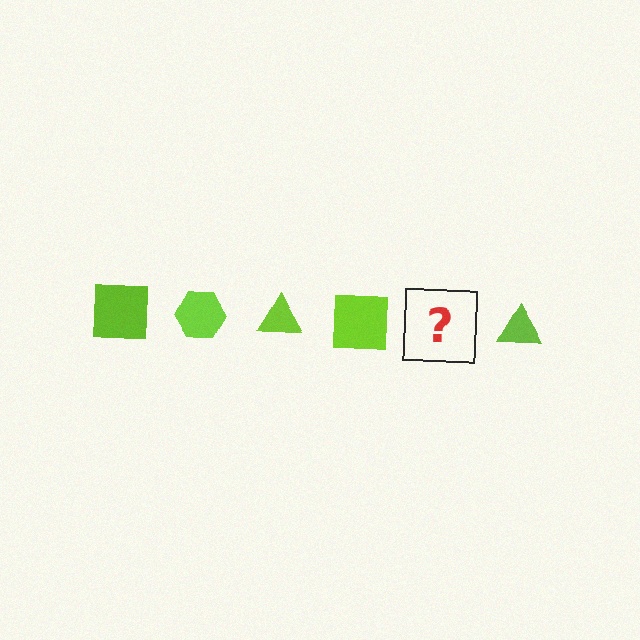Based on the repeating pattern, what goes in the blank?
The blank should be a lime hexagon.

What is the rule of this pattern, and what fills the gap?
The rule is that the pattern cycles through square, hexagon, triangle shapes in lime. The gap should be filled with a lime hexagon.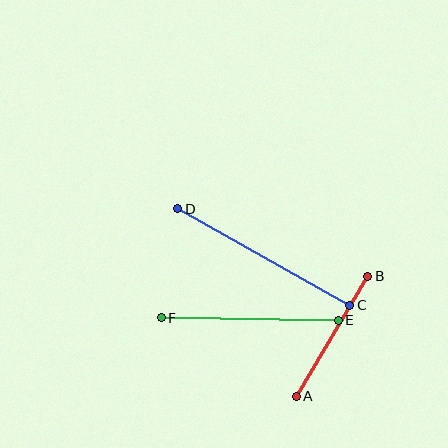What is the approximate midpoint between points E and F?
The midpoint is at approximately (250, 319) pixels.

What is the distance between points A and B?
The distance is approximately 139 pixels.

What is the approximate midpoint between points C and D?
The midpoint is at approximately (264, 257) pixels.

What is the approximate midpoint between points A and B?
The midpoint is at approximately (332, 336) pixels.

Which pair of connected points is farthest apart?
Points C and D are farthest apart.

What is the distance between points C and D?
The distance is approximately 197 pixels.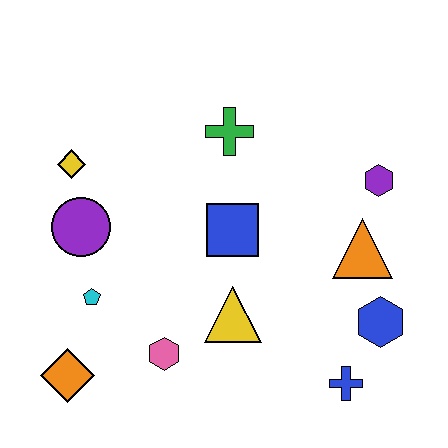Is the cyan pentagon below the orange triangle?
Yes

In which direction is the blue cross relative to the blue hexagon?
The blue cross is below the blue hexagon.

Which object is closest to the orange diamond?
The cyan pentagon is closest to the orange diamond.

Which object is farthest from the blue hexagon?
The yellow diamond is farthest from the blue hexagon.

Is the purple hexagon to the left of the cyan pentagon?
No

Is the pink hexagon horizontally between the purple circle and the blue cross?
Yes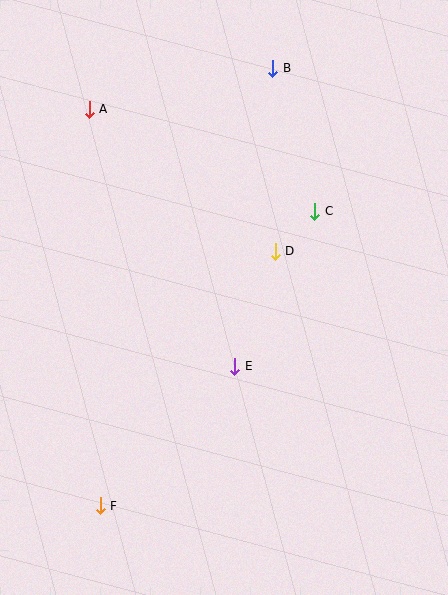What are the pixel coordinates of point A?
Point A is at (89, 109).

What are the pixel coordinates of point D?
Point D is at (275, 251).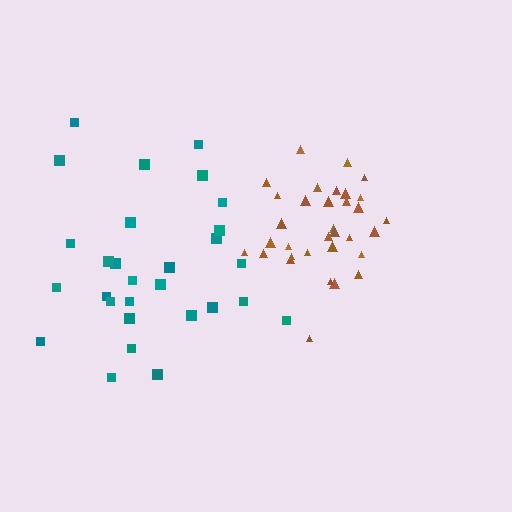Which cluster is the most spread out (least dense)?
Teal.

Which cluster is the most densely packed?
Brown.